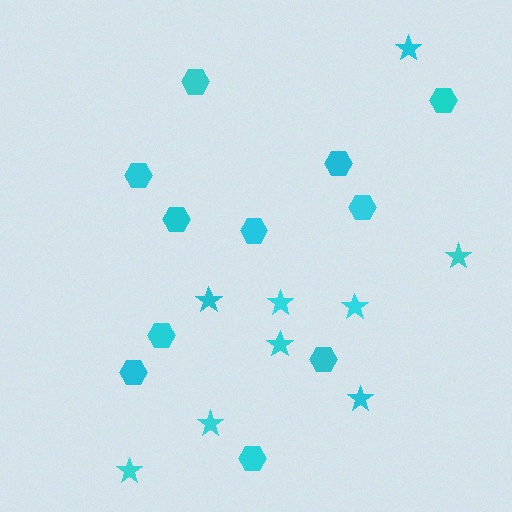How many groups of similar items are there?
There are 2 groups: one group of stars (9) and one group of hexagons (11).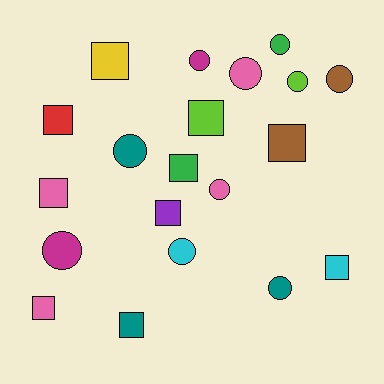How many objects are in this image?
There are 20 objects.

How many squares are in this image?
There are 10 squares.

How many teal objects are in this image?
There are 3 teal objects.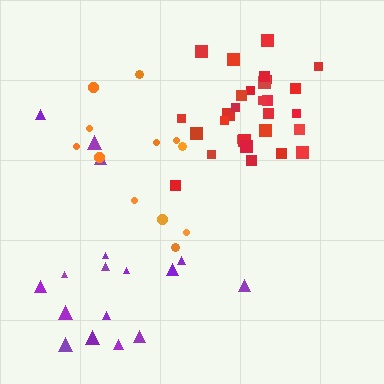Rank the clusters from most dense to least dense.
red, orange, purple.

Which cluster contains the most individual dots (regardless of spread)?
Red (29).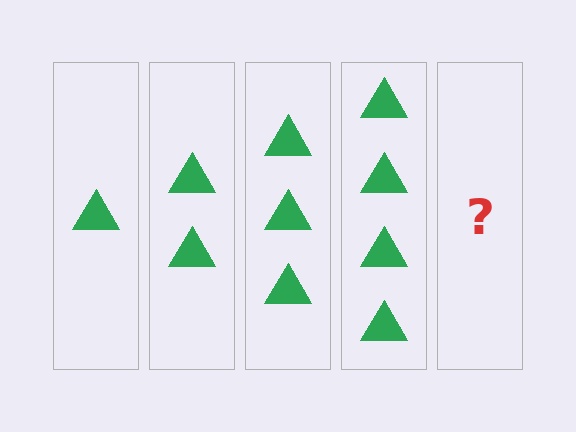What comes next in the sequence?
The next element should be 5 triangles.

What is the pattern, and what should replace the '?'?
The pattern is that each step adds one more triangle. The '?' should be 5 triangles.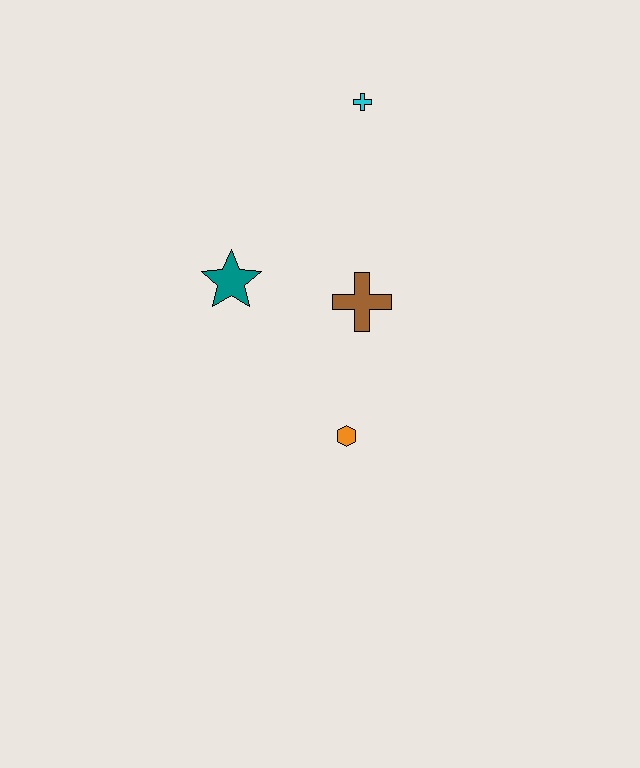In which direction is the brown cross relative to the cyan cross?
The brown cross is below the cyan cross.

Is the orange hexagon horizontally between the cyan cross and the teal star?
Yes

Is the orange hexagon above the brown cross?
No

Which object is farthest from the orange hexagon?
The cyan cross is farthest from the orange hexagon.